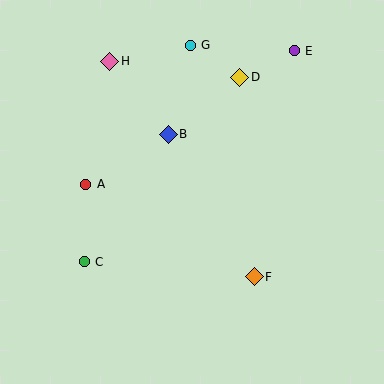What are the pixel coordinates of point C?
Point C is at (84, 262).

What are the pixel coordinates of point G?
Point G is at (190, 45).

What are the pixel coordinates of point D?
Point D is at (240, 77).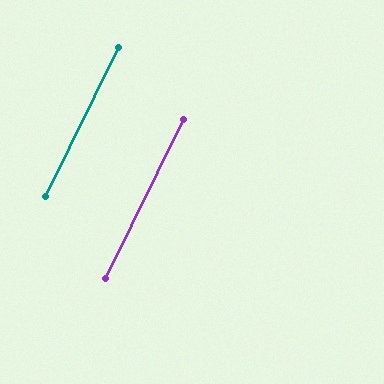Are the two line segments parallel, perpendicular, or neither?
Parallel — their directions differ by only 0.3°.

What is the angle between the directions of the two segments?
Approximately 0 degrees.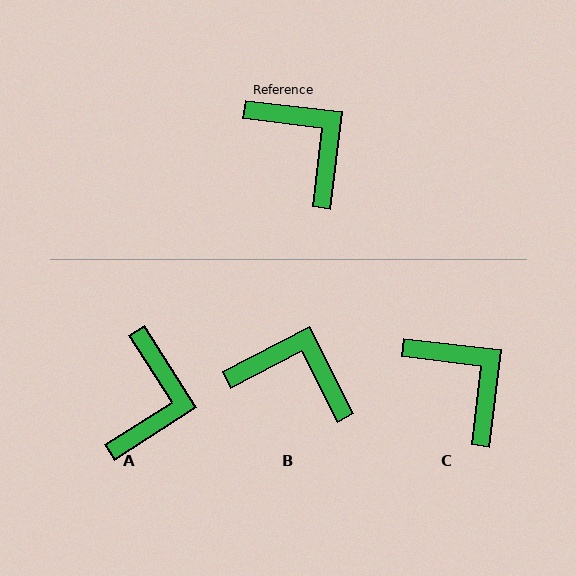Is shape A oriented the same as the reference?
No, it is off by about 51 degrees.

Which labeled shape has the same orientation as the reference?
C.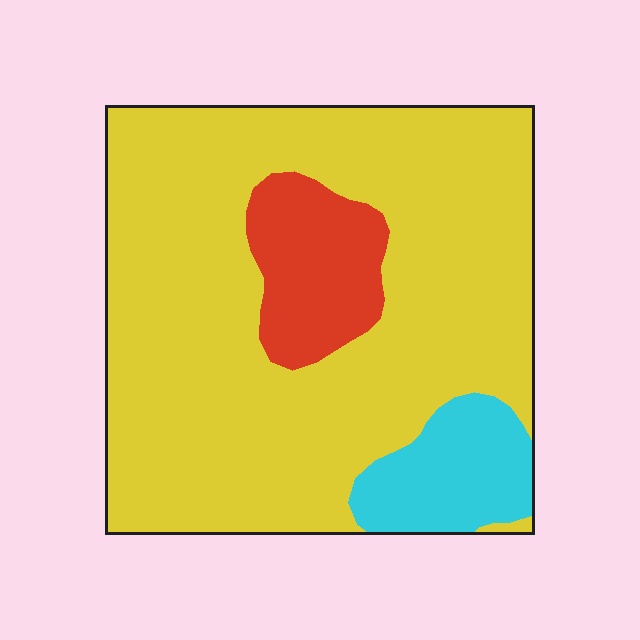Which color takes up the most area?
Yellow, at roughly 80%.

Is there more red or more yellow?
Yellow.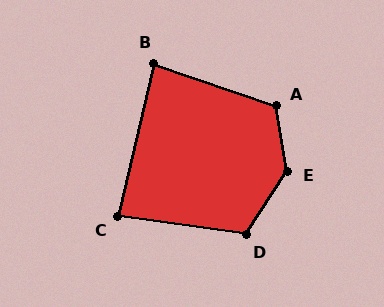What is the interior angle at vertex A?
Approximately 118 degrees (obtuse).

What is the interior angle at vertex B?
Approximately 85 degrees (acute).